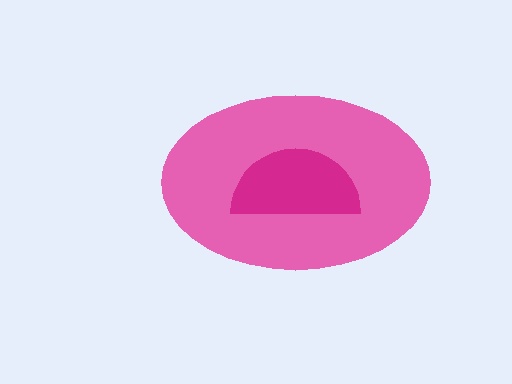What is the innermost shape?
The magenta semicircle.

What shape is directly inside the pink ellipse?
The magenta semicircle.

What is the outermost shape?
The pink ellipse.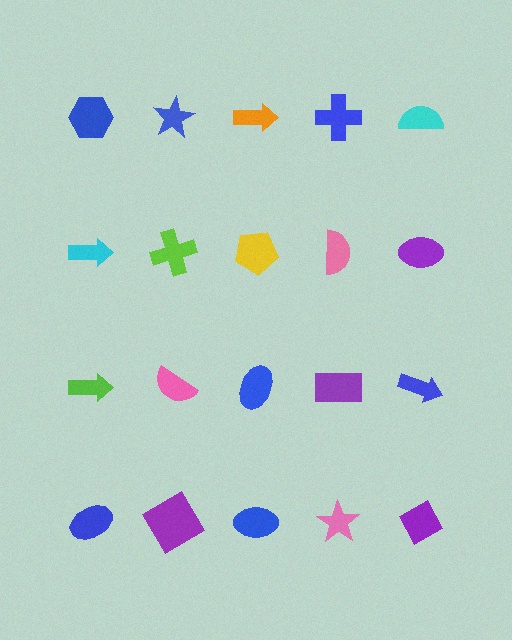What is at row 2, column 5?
A purple ellipse.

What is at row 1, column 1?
A blue hexagon.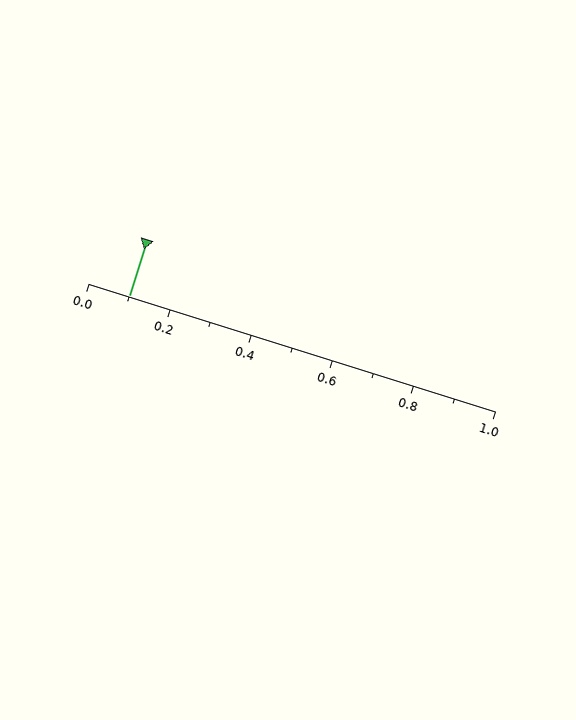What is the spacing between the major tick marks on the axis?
The major ticks are spaced 0.2 apart.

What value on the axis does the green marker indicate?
The marker indicates approximately 0.1.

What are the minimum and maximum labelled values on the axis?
The axis runs from 0.0 to 1.0.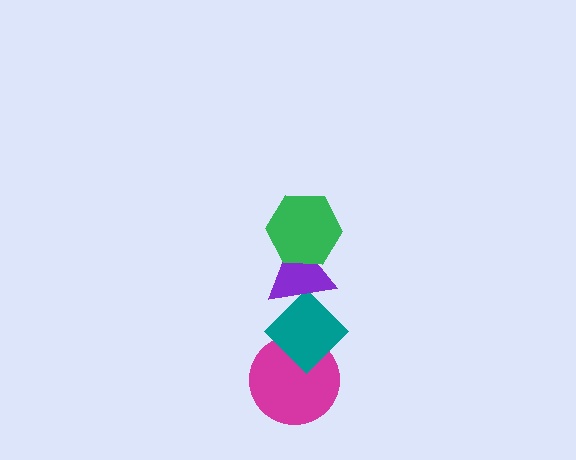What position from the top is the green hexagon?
The green hexagon is 1st from the top.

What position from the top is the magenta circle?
The magenta circle is 4th from the top.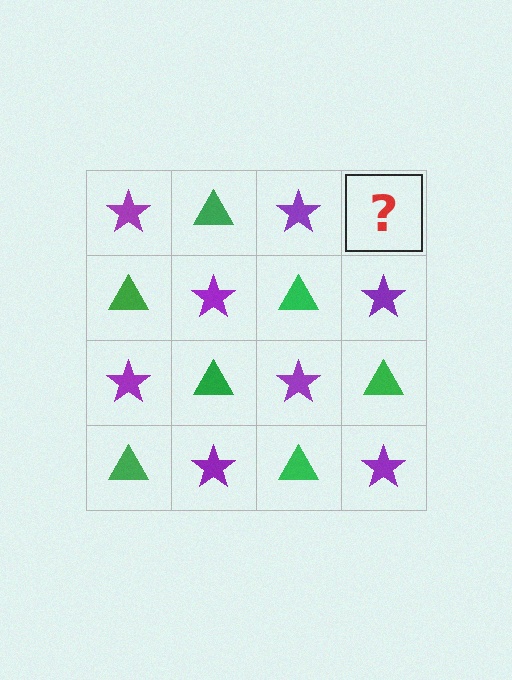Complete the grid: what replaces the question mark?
The question mark should be replaced with a green triangle.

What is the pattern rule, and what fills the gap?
The rule is that it alternates purple star and green triangle in a checkerboard pattern. The gap should be filled with a green triangle.